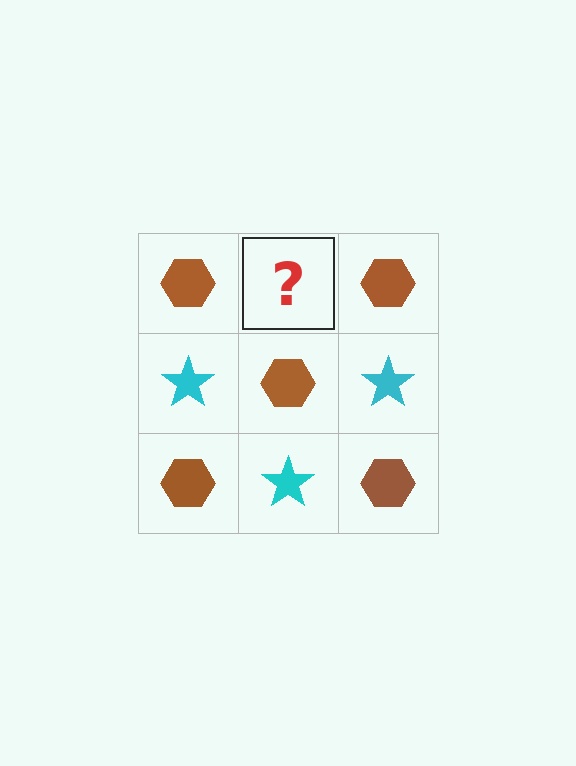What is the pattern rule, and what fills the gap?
The rule is that it alternates brown hexagon and cyan star in a checkerboard pattern. The gap should be filled with a cyan star.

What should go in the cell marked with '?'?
The missing cell should contain a cyan star.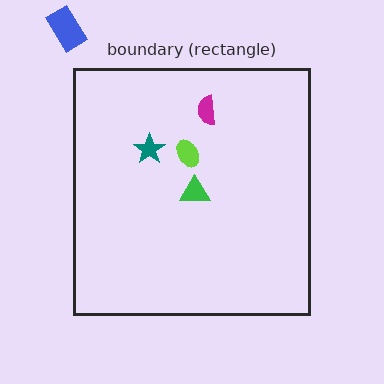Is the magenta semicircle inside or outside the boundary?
Inside.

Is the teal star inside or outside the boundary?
Inside.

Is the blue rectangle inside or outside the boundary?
Outside.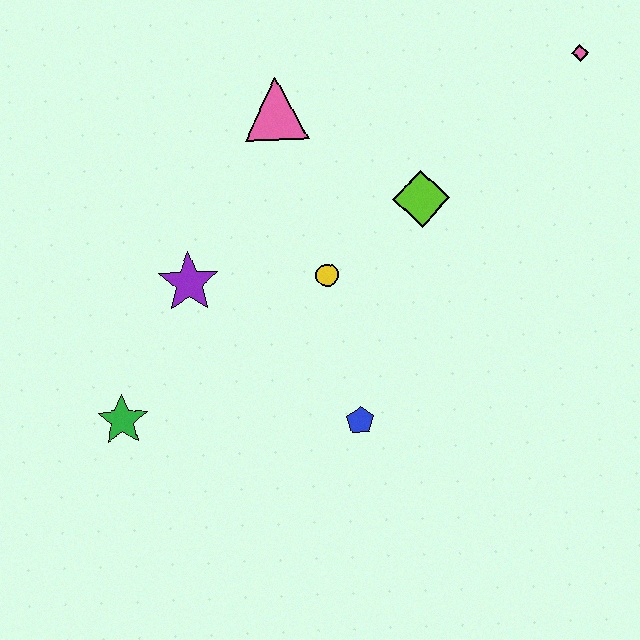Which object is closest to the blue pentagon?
The yellow circle is closest to the blue pentagon.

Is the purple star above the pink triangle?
No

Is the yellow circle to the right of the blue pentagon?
No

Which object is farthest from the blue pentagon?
The pink diamond is farthest from the blue pentagon.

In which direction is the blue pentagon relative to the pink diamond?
The blue pentagon is below the pink diamond.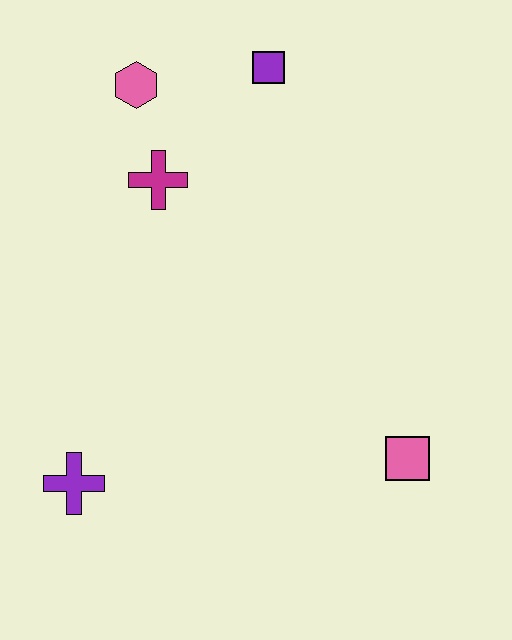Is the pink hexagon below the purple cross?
No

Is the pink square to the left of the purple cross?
No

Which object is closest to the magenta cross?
The pink hexagon is closest to the magenta cross.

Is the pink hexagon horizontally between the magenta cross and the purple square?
No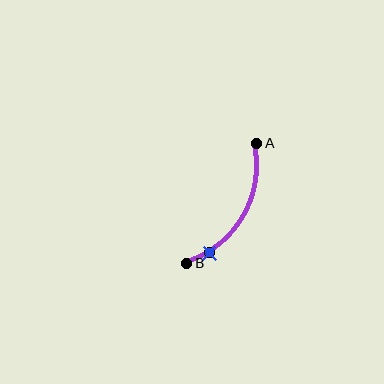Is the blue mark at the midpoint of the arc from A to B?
No. The blue mark lies on the arc but is closer to endpoint B. The arc midpoint would be at the point on the curve equidistant along the arc from both A and B.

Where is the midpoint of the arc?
The arc midpoint is the point on the curve farthest from the straight line joining A and B. It sits to the right of that line.